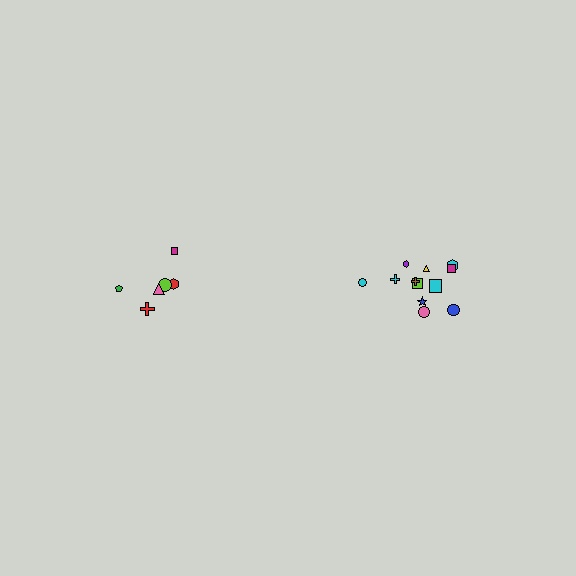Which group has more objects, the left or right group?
The right group.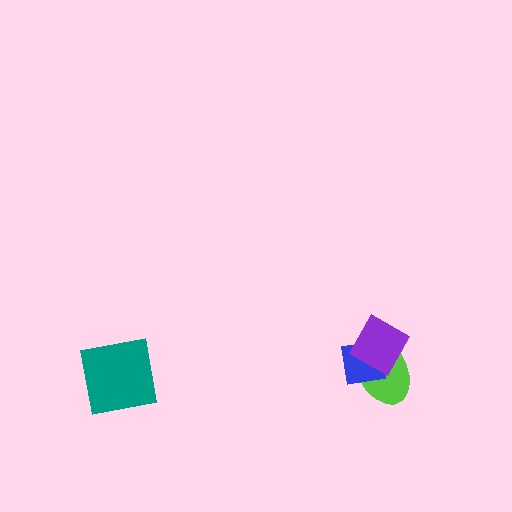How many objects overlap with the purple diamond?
2 objects overlap with the purple diamond.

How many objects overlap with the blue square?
2 objects overlap with the blue square.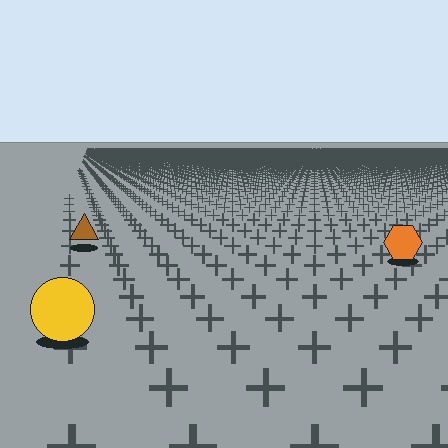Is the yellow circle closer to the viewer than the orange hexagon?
Yes. The yellow circle is closer — you can tell from the texture gradient: the ground texture is coarser near it.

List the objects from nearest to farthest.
From nearest to farthest: the yellow circle, the orange hexagon, the brown triangle.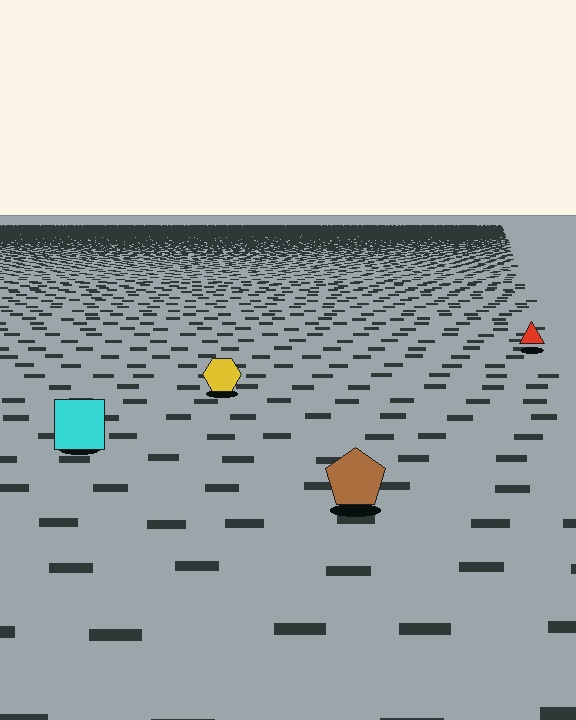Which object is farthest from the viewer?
The red triangle is farthest from the viewer. It appears smaller and the ground texture around it is denser.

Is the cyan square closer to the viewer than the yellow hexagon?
Yes. The cyan square is closer — you can tell from the texture gradient: the ground texture is coarser near it.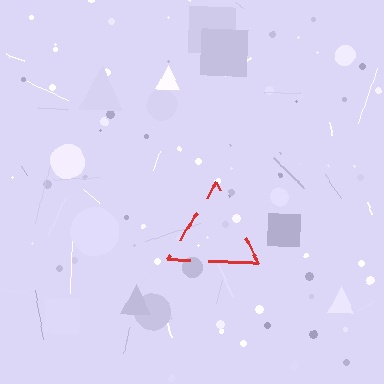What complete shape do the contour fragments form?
The contour fragments form a triangle.